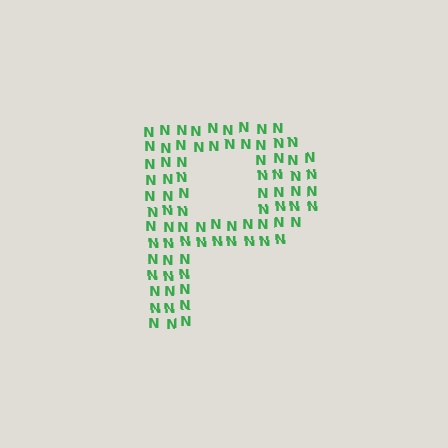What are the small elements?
The small elements are letter N's.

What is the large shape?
The large shape is the letter P.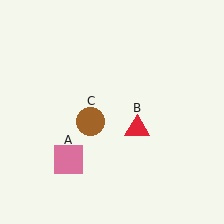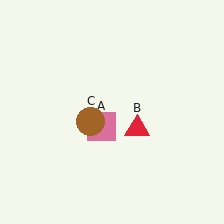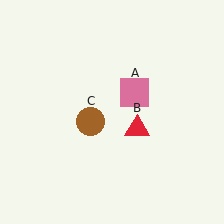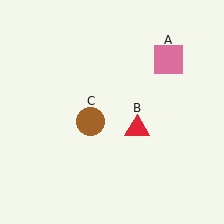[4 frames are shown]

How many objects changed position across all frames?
1 object changed position: pink square (object A).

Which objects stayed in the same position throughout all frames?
Red triangle (object B) and brown circle (object C) remained stationary.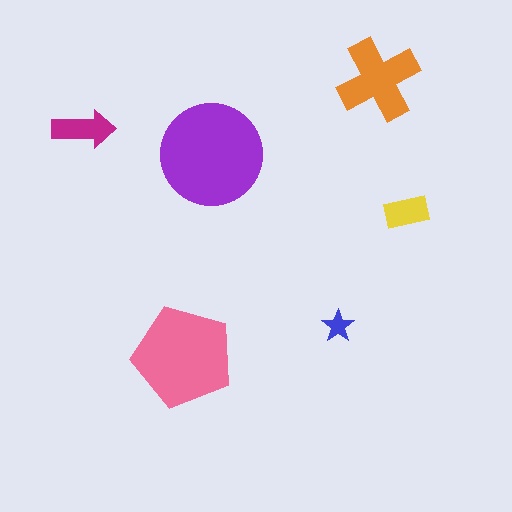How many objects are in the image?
There are 6 objects in the image.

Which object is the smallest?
The blue star.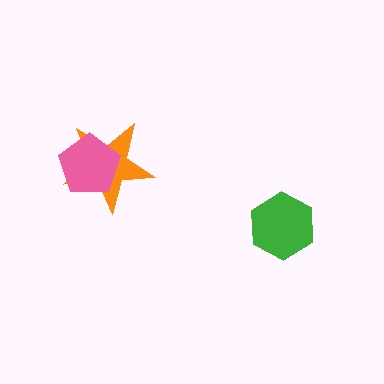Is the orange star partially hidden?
Yes, it is partially covered by another shape.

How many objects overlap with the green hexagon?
0 objects overlap with the green hexagon.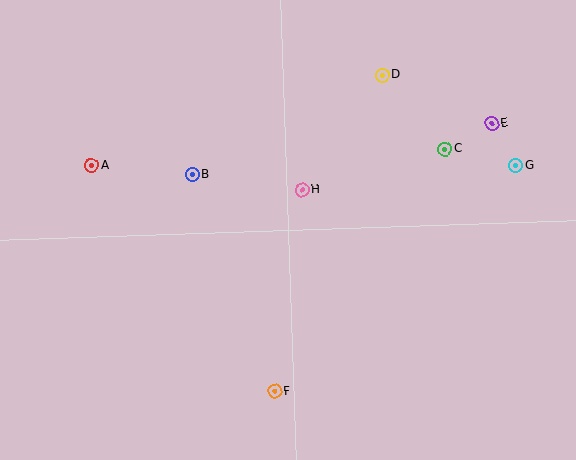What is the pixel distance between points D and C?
The distance between D and C is 97 pixels.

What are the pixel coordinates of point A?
Point A is at (92, 166).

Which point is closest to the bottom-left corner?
Point F is closest to the bottom-left corner.